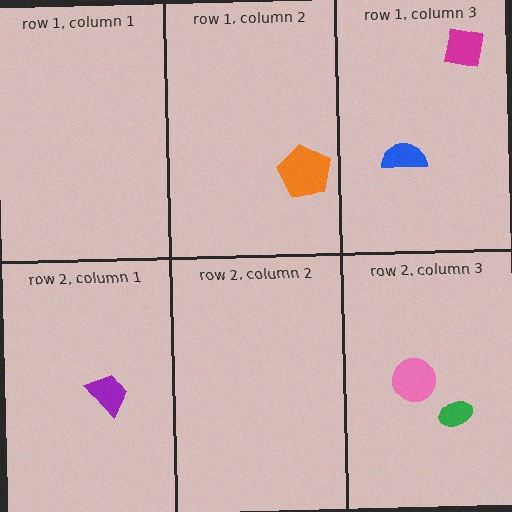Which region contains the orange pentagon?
The row 1, column 2 region.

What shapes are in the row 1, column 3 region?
The magenta square, the blue semicircle.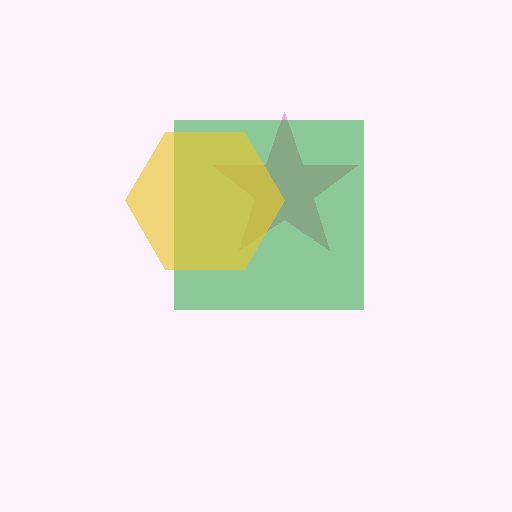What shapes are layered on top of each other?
The layered shapes are: a pink star, a green square, a yellow hexagon.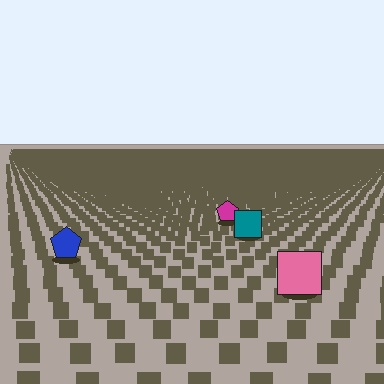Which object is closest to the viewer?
The pink square is closest. The texture marks near it are larger and more spread out.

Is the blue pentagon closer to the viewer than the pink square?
No. The pink square is closer — you can tell from the texture gradient: the ground texture is coarser near it.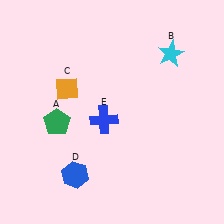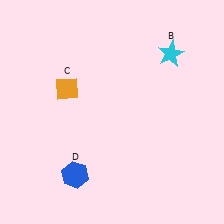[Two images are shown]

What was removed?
The green pentagon (A), the blue cross (E) were removed in Image 2.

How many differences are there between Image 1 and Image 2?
There are 2 differences between the two images.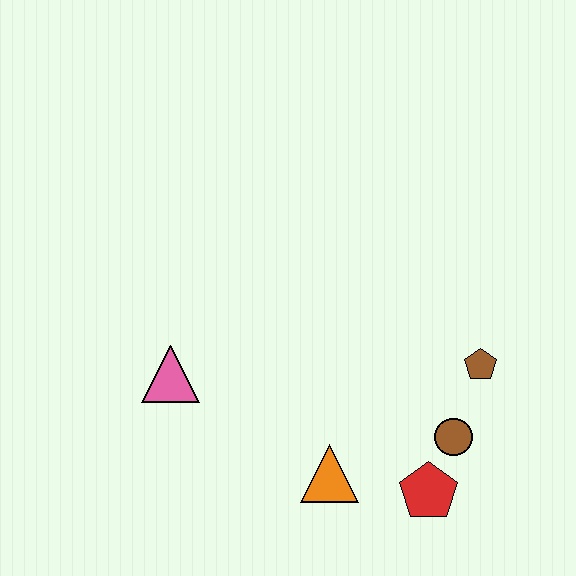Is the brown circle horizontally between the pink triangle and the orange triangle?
No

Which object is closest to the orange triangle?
The red pentagon is closest to the orange triangle.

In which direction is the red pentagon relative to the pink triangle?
The red pentagon is to the right of the pink triangle.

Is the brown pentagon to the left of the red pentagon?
No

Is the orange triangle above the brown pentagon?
No